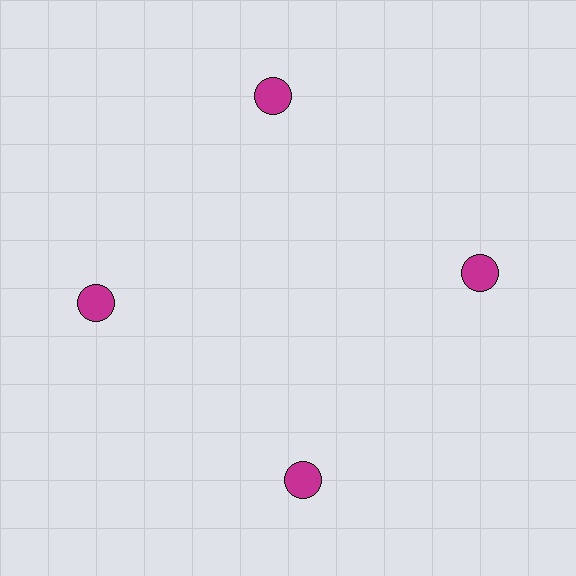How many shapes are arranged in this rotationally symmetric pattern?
There are 4 shapes, arranged in 4 groups of 1.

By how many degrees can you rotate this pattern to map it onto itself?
The pattern maps onto itself every 90 degrees of rotation.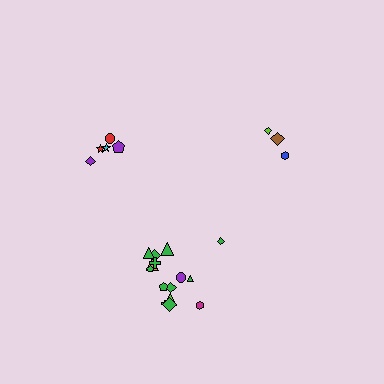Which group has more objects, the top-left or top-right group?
The top-left group.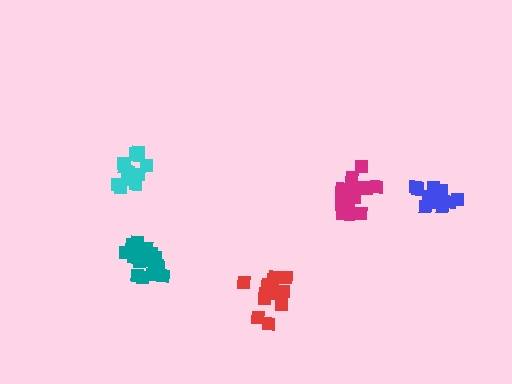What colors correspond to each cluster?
The clusters are colored: blue, teal, magenta, cyan, red.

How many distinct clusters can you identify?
There are 5 distinct clusters.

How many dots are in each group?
Group 1: 13 dots, Group 2: 18 dots, Group 3: 18 dots, Group 4: 14 dots, Group 5: 12 dots (75 total).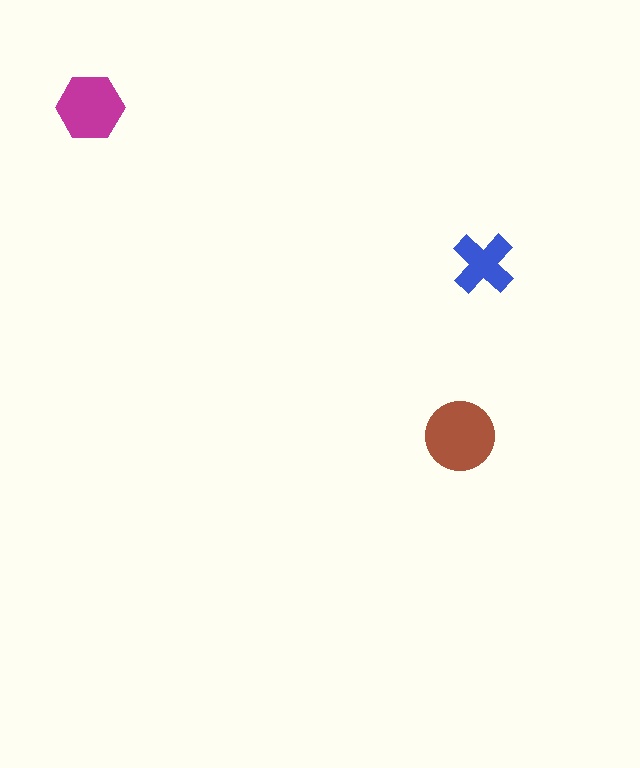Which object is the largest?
The brown circle.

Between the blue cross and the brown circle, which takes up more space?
The brown circle.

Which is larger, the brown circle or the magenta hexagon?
The brown circle.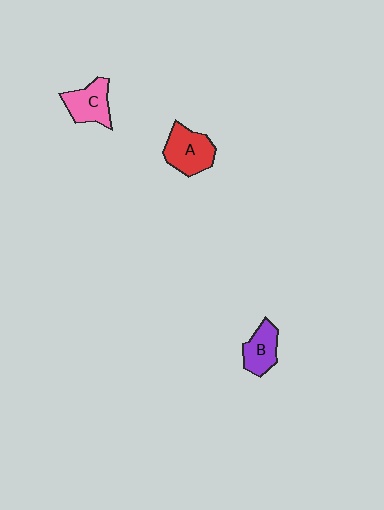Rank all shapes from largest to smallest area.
From largest to smallest: A (red), C (pink), B (purple).